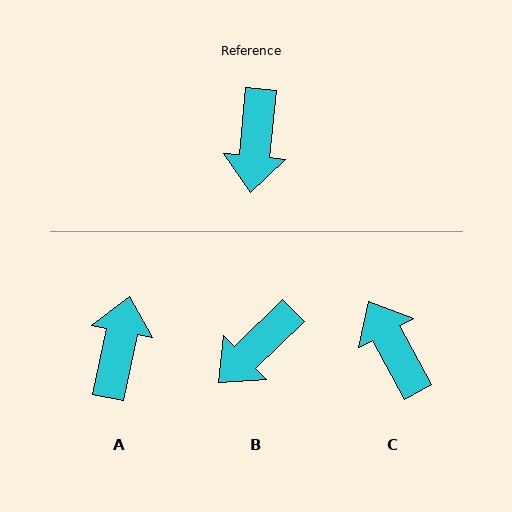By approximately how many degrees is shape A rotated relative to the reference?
Approximately 174 degrees counter-clockwise.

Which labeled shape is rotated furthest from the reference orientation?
A, about 174 degrees away.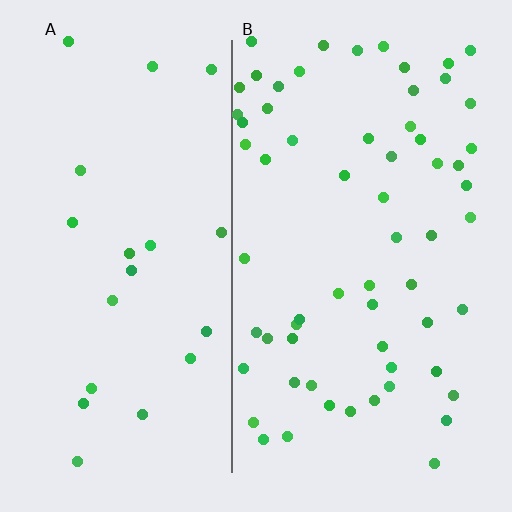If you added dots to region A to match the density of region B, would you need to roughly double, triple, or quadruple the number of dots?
Approximately triple.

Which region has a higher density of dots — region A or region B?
B (the right).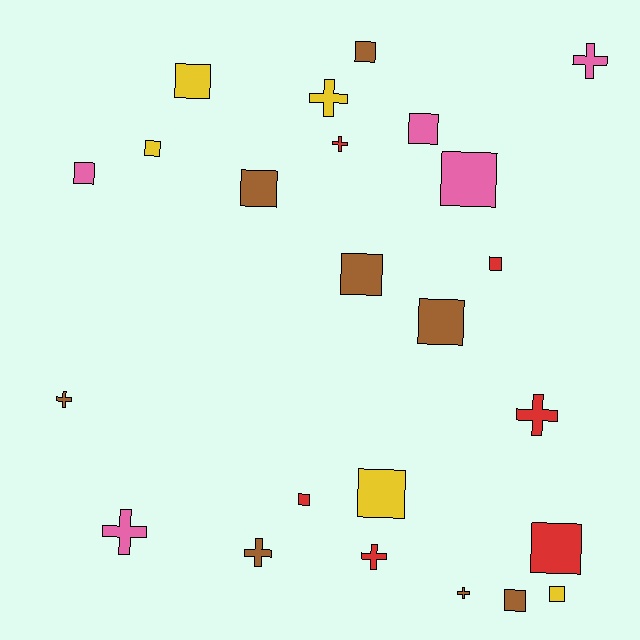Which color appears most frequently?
Brown, with 8 objects.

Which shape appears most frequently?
Square, with 15 objects.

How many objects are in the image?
There are 24 objects.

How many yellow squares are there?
There are 4 yellow squares.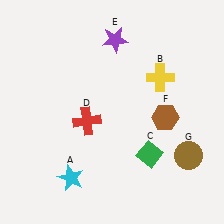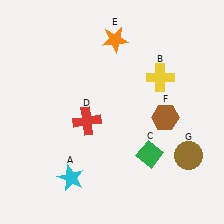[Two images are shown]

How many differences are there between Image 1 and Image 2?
There is 1 difference between the two images.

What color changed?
The star (E) changed from purple in Image 1 to orange in Image 2.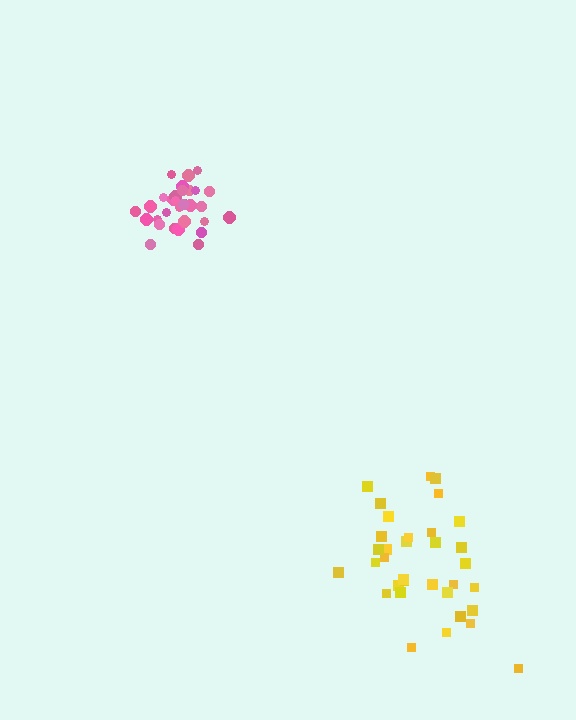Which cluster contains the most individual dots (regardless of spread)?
Yellow (34).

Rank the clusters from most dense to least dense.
pink, yellow.